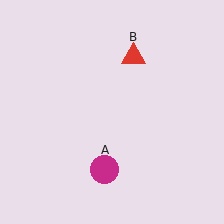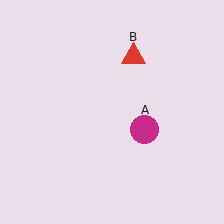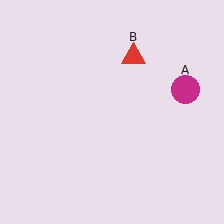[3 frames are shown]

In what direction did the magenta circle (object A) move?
The magenta circle (object A) moved up and to the right.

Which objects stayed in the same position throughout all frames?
Red triangle (object B) remained stationary.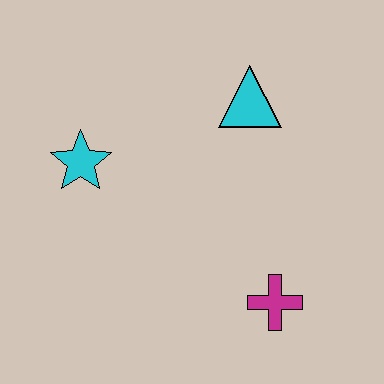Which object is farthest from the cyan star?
The magenta cross is farthest from the cyan star.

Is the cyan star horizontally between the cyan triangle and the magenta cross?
No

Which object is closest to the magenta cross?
The cyan triangle is closest to the magenta cross.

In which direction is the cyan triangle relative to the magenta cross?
The cyan triangle is above the magenta cross.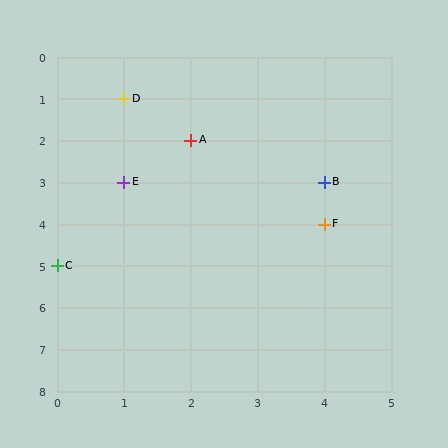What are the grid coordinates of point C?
Point C is at grid coordinates (0, 5).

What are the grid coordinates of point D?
Point D is at grid coordinates (1, 1).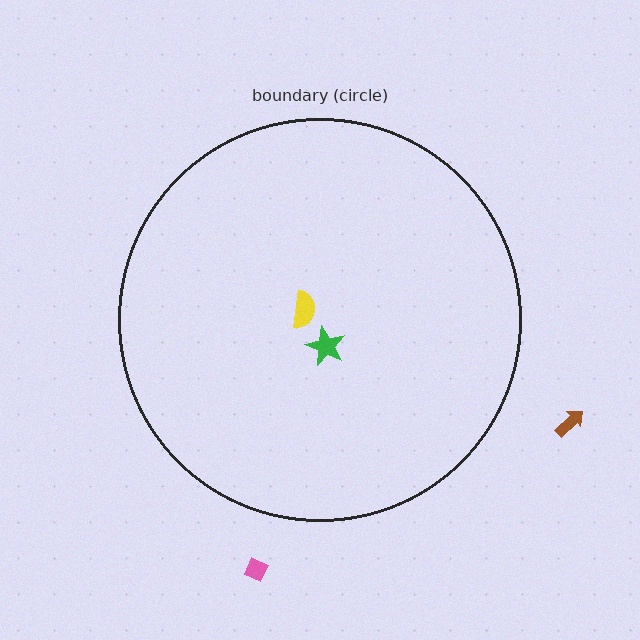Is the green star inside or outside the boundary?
Inside.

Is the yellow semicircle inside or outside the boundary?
Inside.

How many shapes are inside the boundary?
2 inside, 2 outside.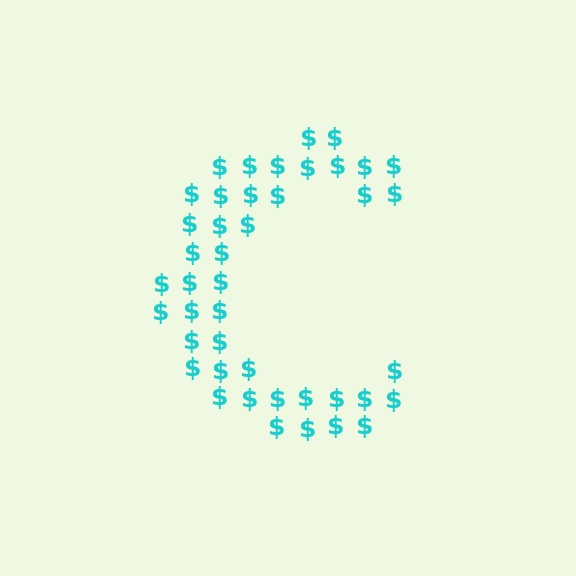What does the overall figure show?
The overall figure shows the letter C.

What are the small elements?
The small elements are dollar signs.